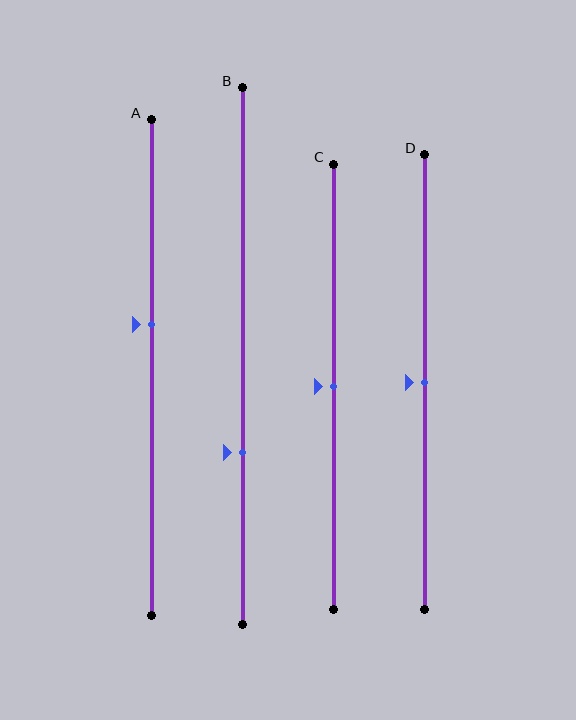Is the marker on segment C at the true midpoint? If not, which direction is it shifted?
Yes, the marker on segment C is at the true midpoint.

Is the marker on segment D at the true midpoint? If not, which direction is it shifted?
Yes, the marker on segment D is at the true midpoint.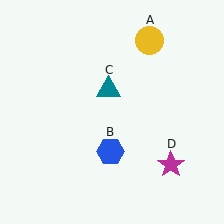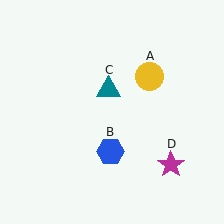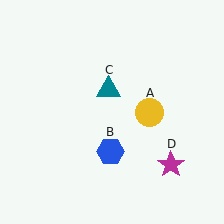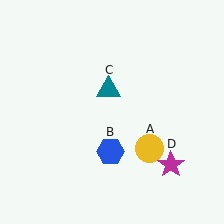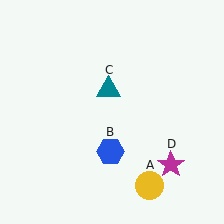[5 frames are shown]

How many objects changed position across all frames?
1 object changed position: yellow circle (object A).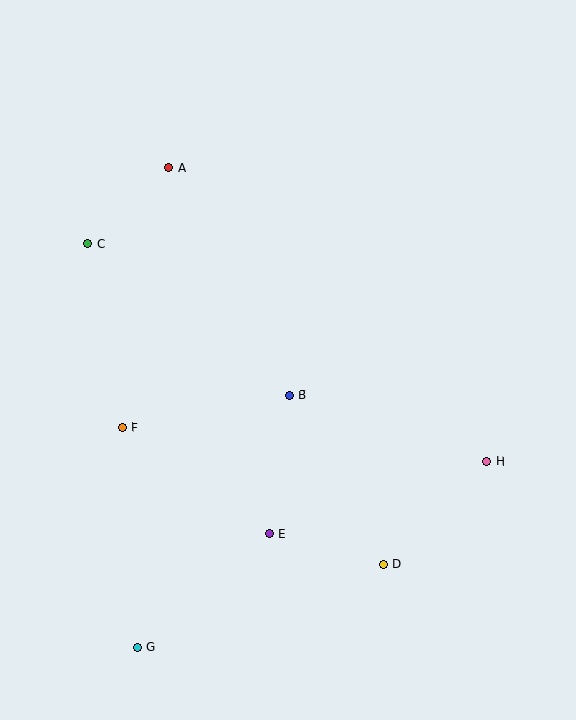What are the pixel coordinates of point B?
Point B is at (290, 395).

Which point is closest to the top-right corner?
Point A is closest to the top-right corner.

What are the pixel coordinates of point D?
Point D is at (383, 564).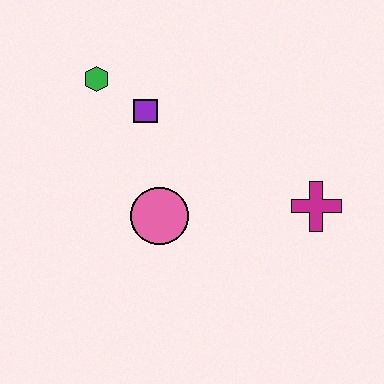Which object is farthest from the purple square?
The magenta cross is farthest from the purple square.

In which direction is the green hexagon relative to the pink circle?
The green hexagon is above the pink circle.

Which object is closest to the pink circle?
The purple square is closest to the pink circle.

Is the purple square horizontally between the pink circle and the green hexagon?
Yes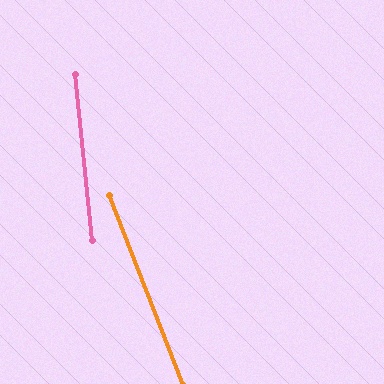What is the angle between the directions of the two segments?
Approximately 15 degrees.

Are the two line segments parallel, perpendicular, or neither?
Neither parallel nor perpendicular — they differ by about 15°.